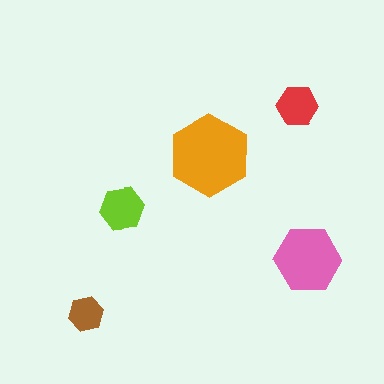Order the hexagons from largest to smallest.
the orange one, the pink one, the lime one, the red one, the brown one.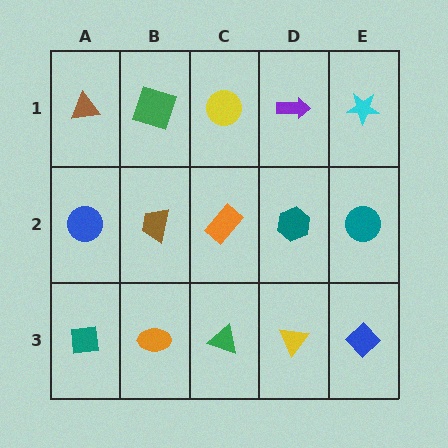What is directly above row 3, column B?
A brown trapezoid.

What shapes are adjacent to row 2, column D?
A purple arrow (row 1, column D), a yellow triangle (row 3, column D), an orange rectangle (row 2, column C), a teal circle (row 2, column E).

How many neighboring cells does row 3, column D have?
3.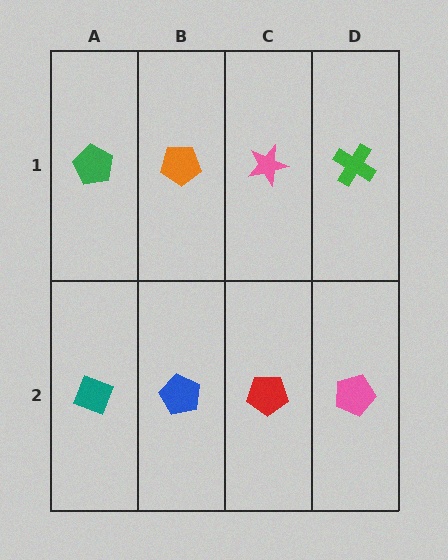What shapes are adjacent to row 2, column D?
A green cross (row 1, column D), a red pentagon (row 2, column C).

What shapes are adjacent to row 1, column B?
A blue pentagon (row 2, column B), a green pentagon (row 1, column A), a pink star (row 1, column C).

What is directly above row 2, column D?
A green cross.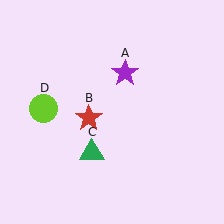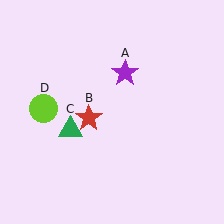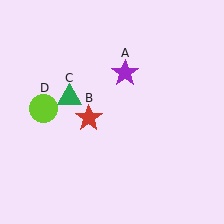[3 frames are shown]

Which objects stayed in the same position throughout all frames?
Purple star (object A) and red star (object B) and lime circle (object D) remained stationary.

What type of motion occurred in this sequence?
The green triangle (object C) rotated clockwise around the center of the scene.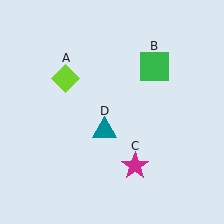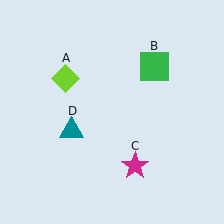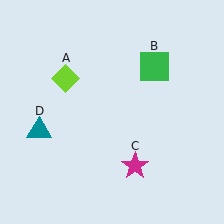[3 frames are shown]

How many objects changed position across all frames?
1 object changed position: teal triangle (object D).